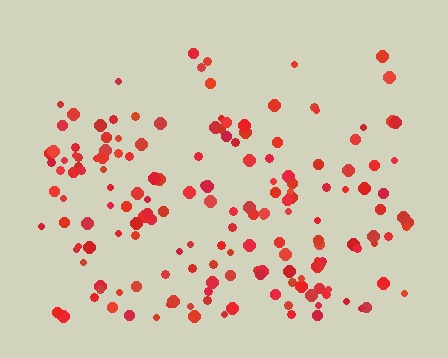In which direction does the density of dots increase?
From top to bottom, with the bottom side densest.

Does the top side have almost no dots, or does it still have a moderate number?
Still a moderate number, just noticeably fewer than the bottom.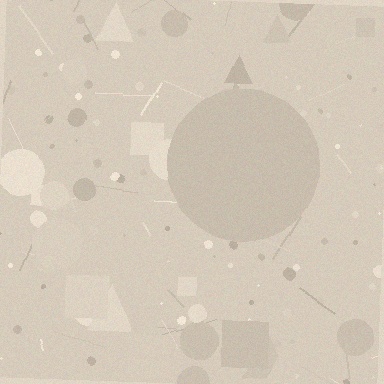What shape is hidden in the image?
A circle is hidden in the image.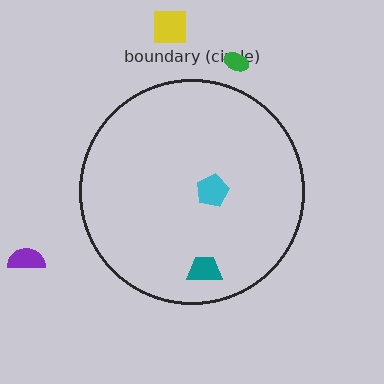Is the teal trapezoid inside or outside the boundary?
Inside.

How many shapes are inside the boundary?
2 inside, 3 outside.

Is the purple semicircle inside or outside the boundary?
Outside.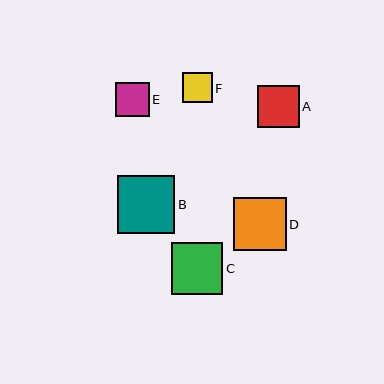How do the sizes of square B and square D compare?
Square B and square D are approximately the same size.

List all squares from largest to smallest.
From largest to smallest: B, D, C, A, E, F.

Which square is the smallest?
Square F is the smallest with a size of approximately 30 pixels.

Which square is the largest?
Square B is the largest with a size of approximately 57 pixels.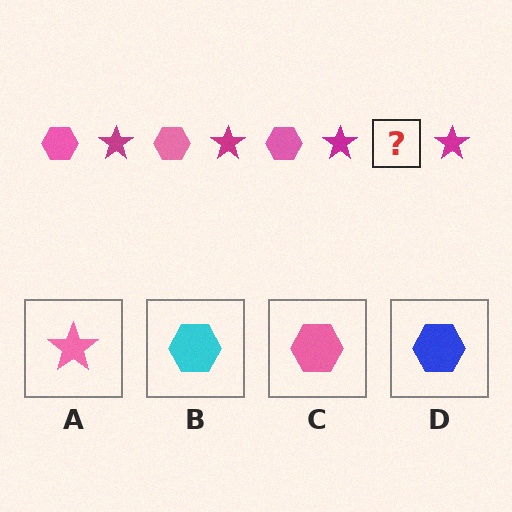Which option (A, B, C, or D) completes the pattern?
C.